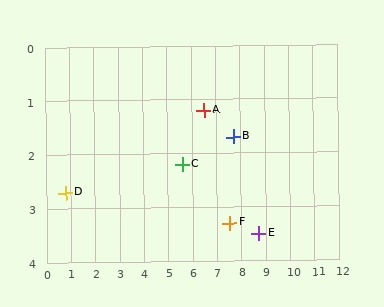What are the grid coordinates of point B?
Point B is at approximately (7.7, 1.7).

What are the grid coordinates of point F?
Point F is at approximately (7.5, 3.3).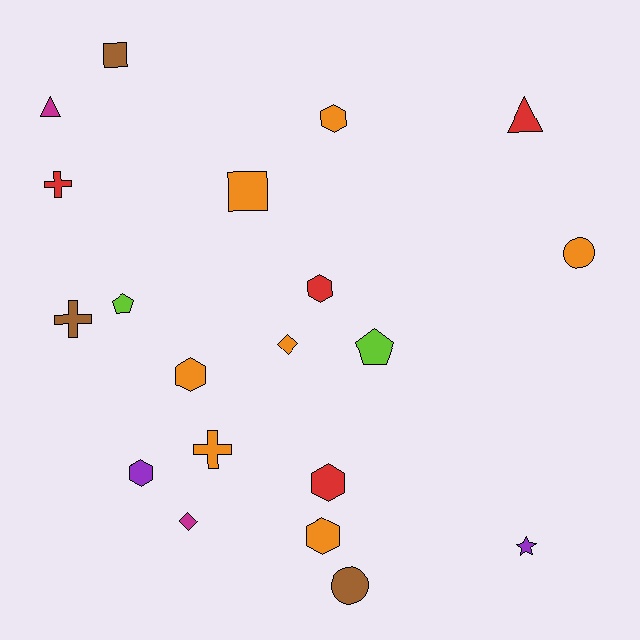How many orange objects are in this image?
There are 7 orange objects.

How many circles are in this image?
There are 2 circles.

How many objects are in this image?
There are 20 objects.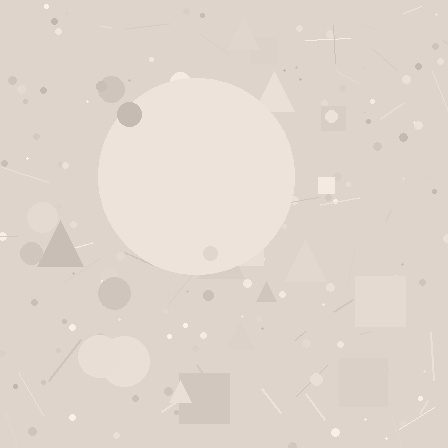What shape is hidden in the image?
A circle is hidden in the image.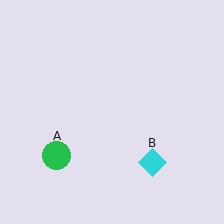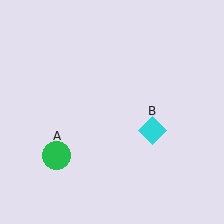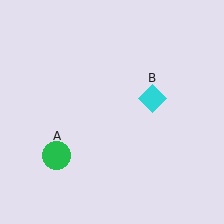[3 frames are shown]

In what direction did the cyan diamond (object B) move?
The cyan diamond (object B) moved up.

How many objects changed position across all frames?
1 object changed position: cyan diamond (object B).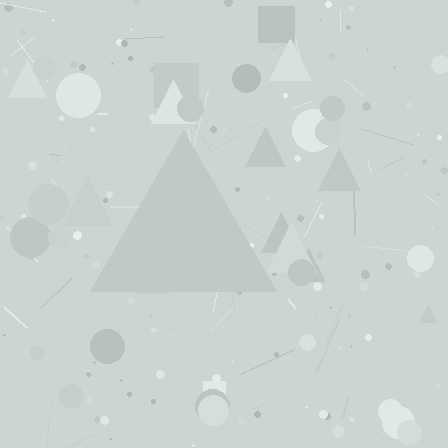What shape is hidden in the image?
A triangle is hidden in the image.